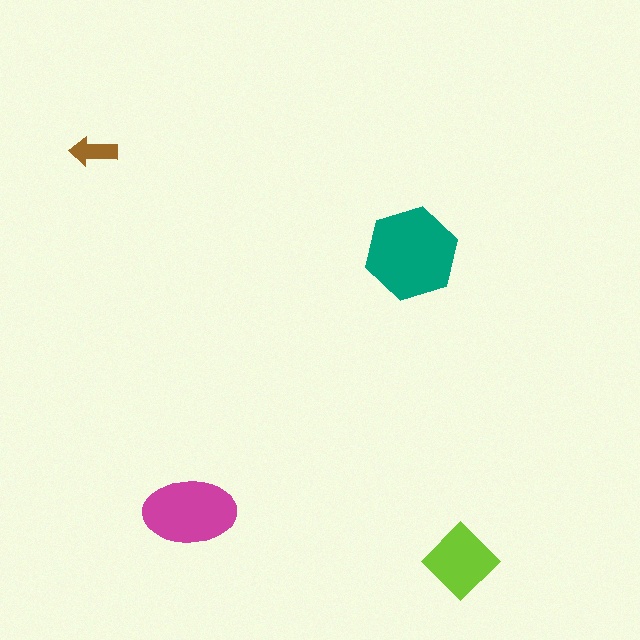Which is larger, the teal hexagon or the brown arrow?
The teal hexagon.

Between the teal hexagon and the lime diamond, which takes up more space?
The teal hexagon.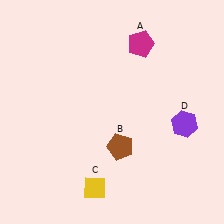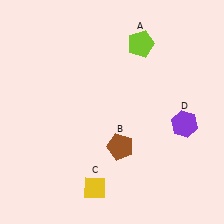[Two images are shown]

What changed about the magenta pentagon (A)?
In Image 1, A is magenta. In Image 2, it changed to lime.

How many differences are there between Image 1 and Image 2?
There is 1 difference between the two images.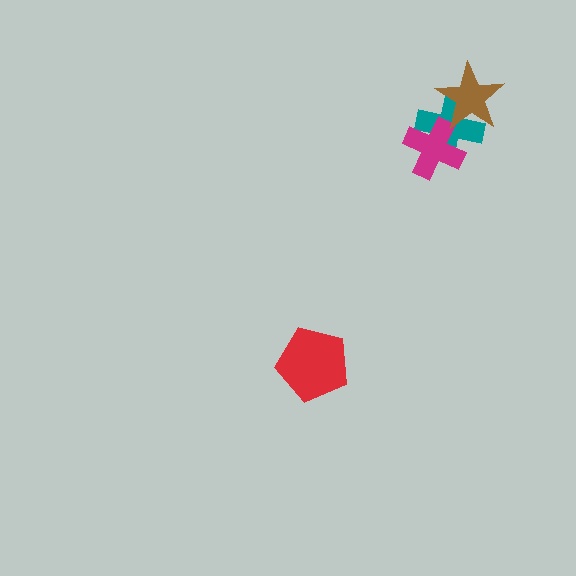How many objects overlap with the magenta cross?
1 object overlaps with the magenta cross.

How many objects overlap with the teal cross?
2 objects overlap with the teal cross.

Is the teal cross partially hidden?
Yes, it is partially covered by another shape.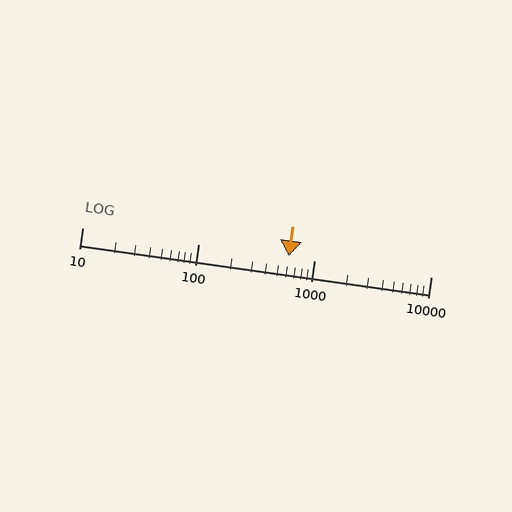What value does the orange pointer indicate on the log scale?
The pointer indicates approximately 600.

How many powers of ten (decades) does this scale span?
The scale spans 3 decades, from 10 to 10000.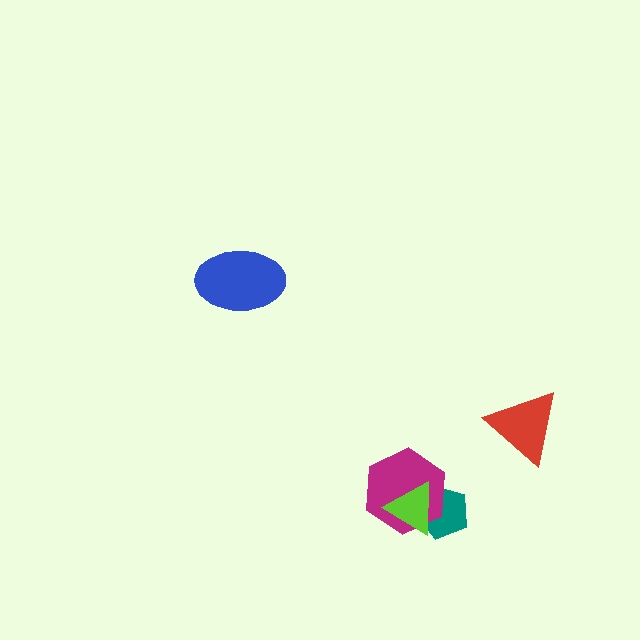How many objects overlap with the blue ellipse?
0 objects overlap with the blue ellipse.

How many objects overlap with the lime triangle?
2 objects overlap with the lime triangle.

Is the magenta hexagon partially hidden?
Yes, it is partially covered by another shape.